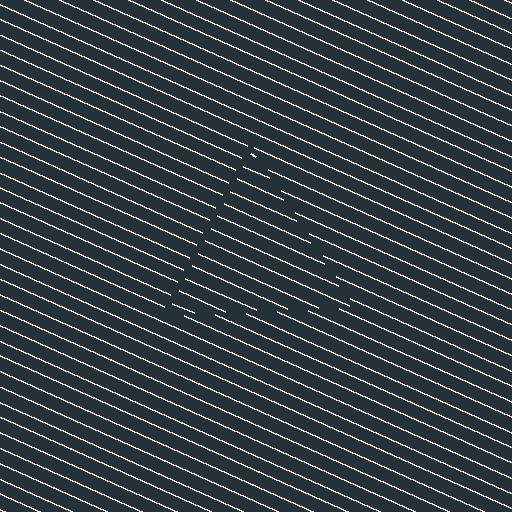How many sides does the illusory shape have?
3 sides — the line-ends trace a triangle.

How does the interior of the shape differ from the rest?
The interior of the shape contains the same grating, shifted by half a period — the contour is defined by the phase discontinuity where line-ends from the inner and outer gratings abut.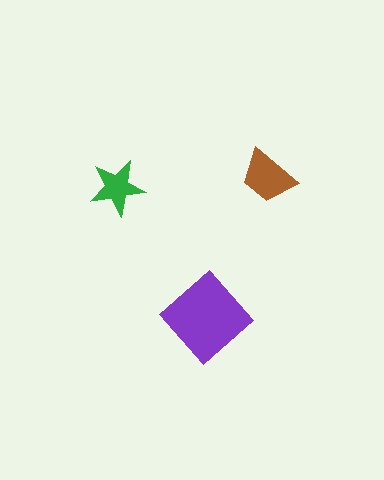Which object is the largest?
The purple diamond.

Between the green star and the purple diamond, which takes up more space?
The purple diamond.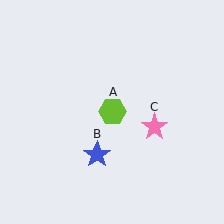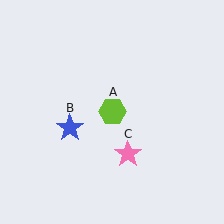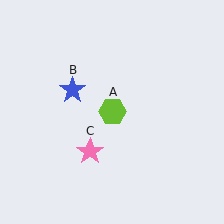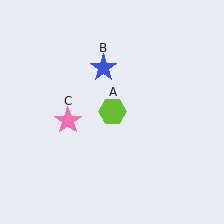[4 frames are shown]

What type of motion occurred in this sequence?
The blue star (object B), pink star (object C) rotated clockwise around the center of the scene.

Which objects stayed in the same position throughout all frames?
Lime hexagon (object A) remained stationary.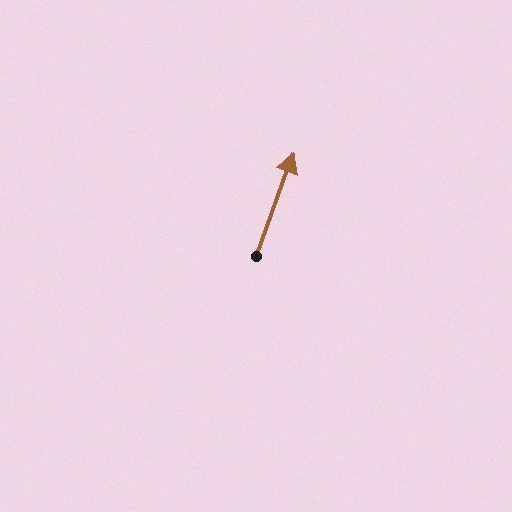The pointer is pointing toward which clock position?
Roughly 1 o'clock.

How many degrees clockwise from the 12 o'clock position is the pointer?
Approximately 20 degrees.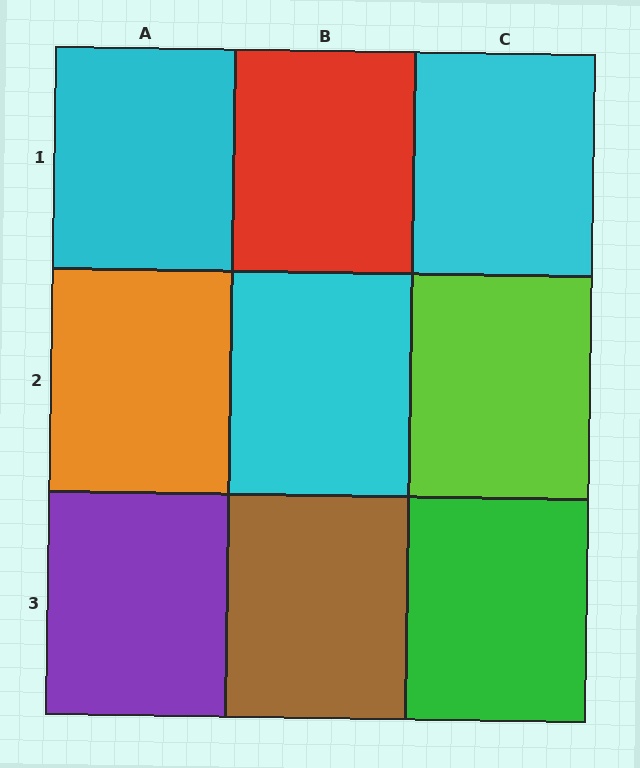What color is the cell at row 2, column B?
Cyan.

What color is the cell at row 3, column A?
Purple.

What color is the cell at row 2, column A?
Orange.